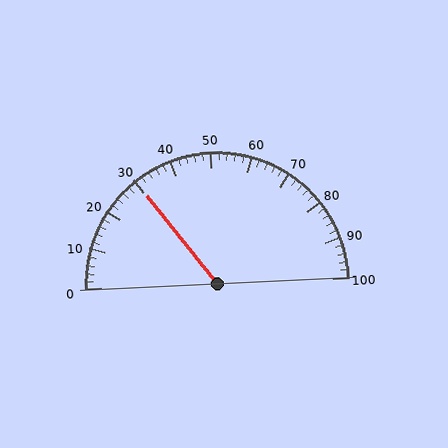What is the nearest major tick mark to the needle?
The nearest major tick mark is 30.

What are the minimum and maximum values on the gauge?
The gauge ranges from 0 to 100.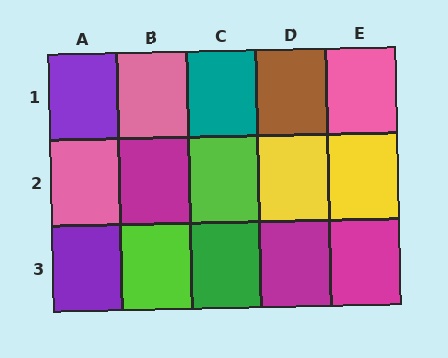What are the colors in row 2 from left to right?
Pink, magenta, lime, yellow, yellow.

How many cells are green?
1 cell is green.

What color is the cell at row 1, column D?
Brown.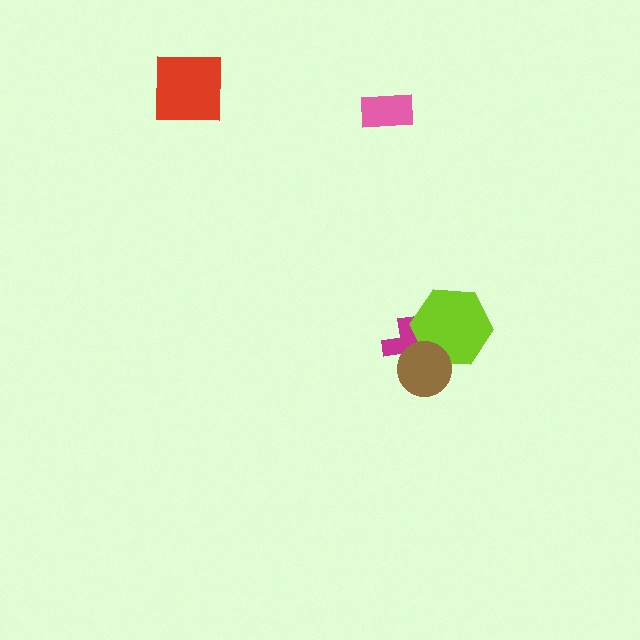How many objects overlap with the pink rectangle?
0 objects overlap with the pink rectangle.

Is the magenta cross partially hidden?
Yes, it is partially covered by another shape.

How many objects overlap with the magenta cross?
2 objects overlap with the magenta cross.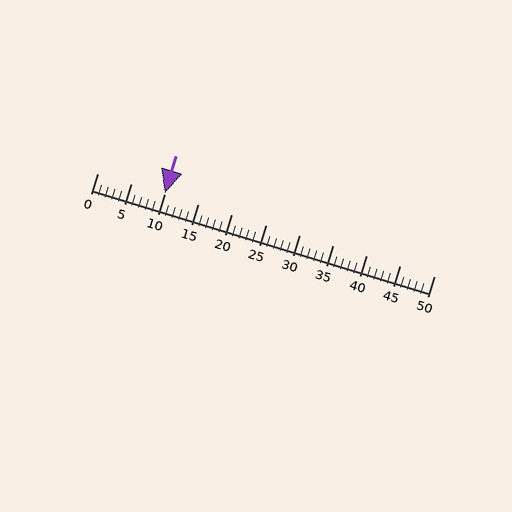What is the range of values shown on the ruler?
The ruler shows values from 0 to 50.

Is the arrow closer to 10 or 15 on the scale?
The arrow is closer to 10.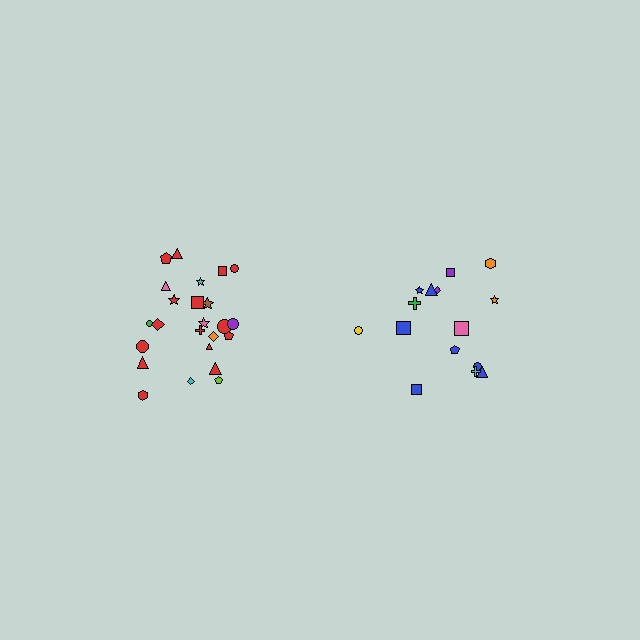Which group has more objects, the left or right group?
The left group.